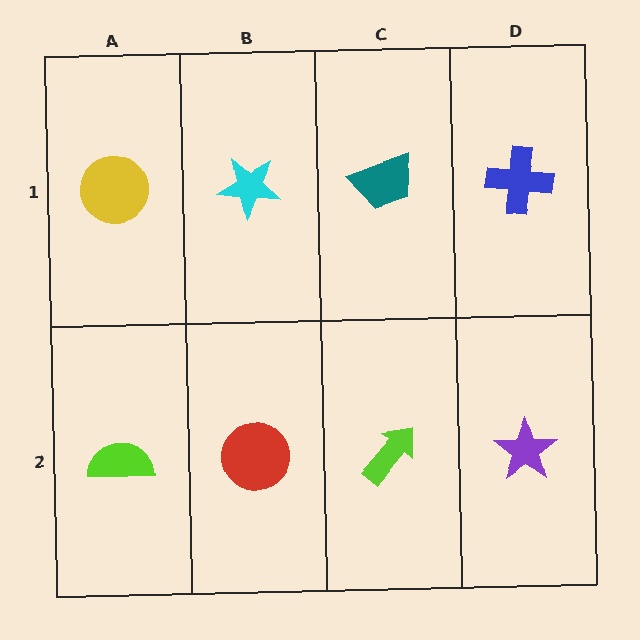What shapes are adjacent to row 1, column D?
A purple star (row 2, column D), a teal trapezoid (row 1, column C).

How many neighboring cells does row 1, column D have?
2.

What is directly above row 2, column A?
A yellow circle.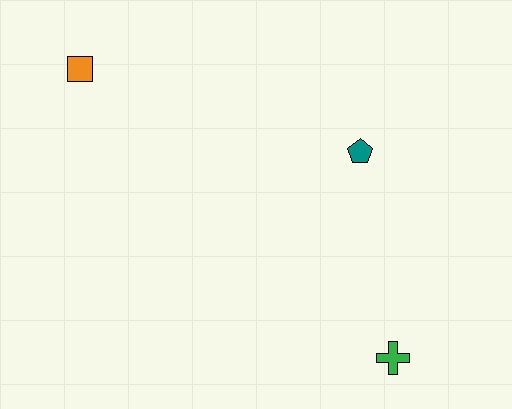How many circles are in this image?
There are no circles.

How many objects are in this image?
There are 3 objects.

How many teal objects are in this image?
There is 1 teal object.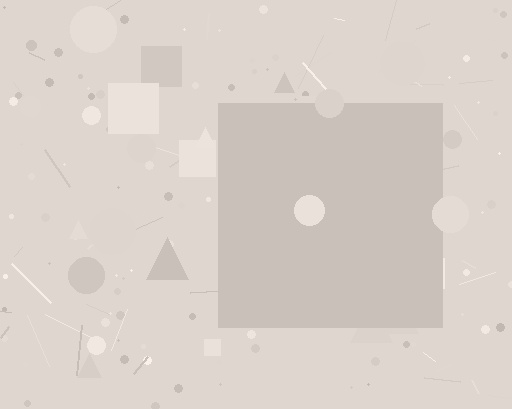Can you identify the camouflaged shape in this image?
The camouflaged shape is a square.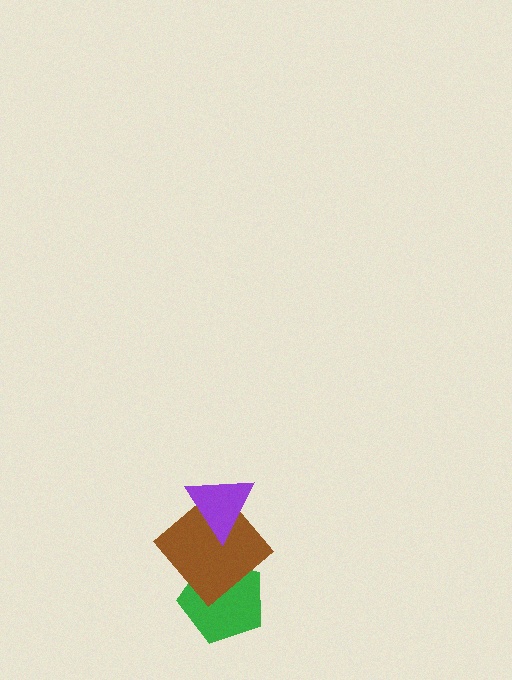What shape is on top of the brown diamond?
The purple triangle is on top of the brown diamond.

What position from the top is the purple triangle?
The purple triangle is 1st from the top.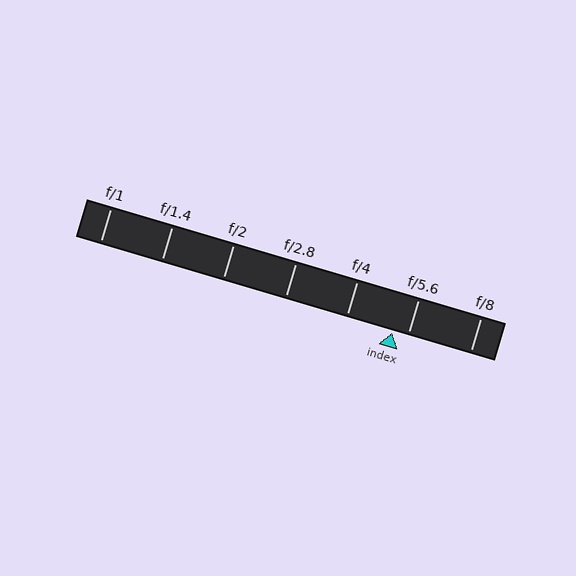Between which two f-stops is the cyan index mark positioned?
The index mark is between f/4 and f/5.6.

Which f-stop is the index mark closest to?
The index mark is closest to f/5.6.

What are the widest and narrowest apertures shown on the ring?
The widest aperture shown is f/1 and the narrowest is f/8.